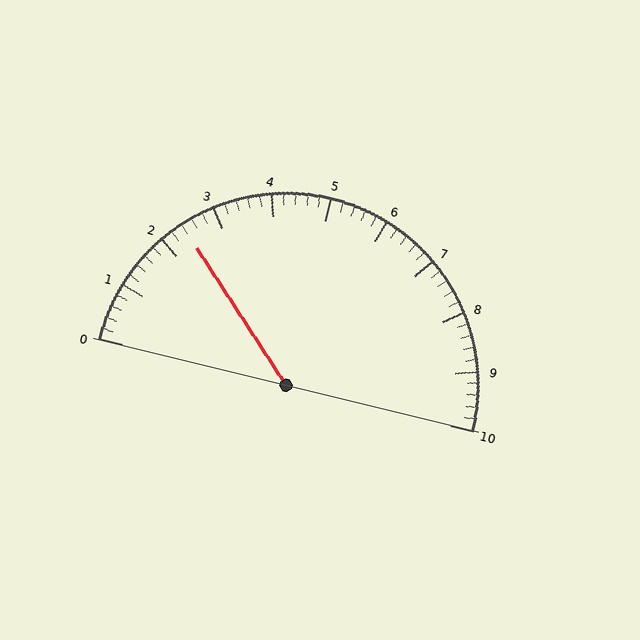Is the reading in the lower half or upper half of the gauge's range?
The reading is in the lower half of the range (0 to 10).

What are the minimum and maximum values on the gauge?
The gauge ranges from 0 to 10.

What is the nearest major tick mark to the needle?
The nearest major tick mark is 2.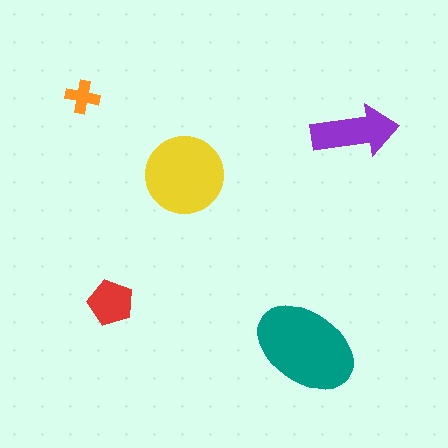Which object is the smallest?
The orange cross.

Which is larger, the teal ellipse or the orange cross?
The teal ellipse.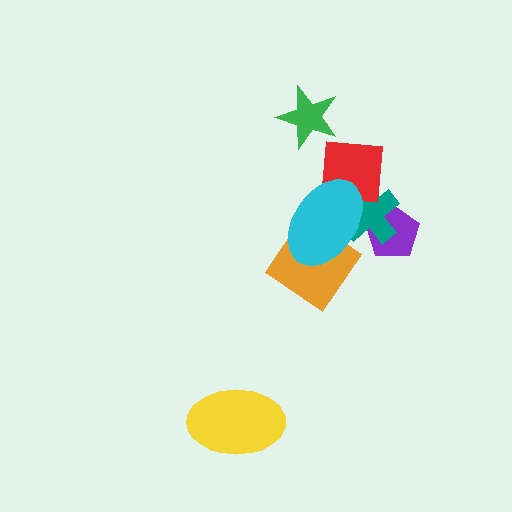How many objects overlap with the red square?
2 objects overlap with the red square.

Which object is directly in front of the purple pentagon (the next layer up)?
The teal cross is directly in front of the purple pentagon.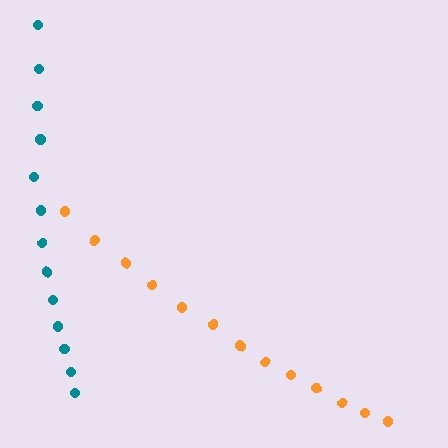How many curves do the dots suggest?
There are 2 distinct paths.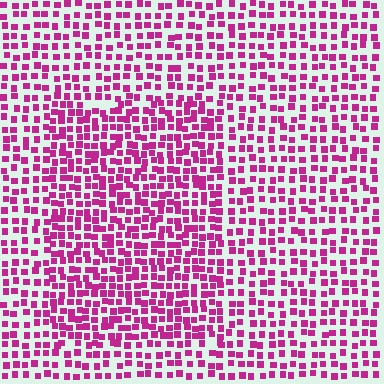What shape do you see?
I see a rectangle.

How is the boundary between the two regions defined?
The boundary is defined by a change in element density (approximately 1.5x ratio). All elements are the same color, size, and shape.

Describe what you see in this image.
The image contains small magenta elements arranged at two different densities. A rectangle-shaped region is visible where the elements are more densely packed than the surrounding area.